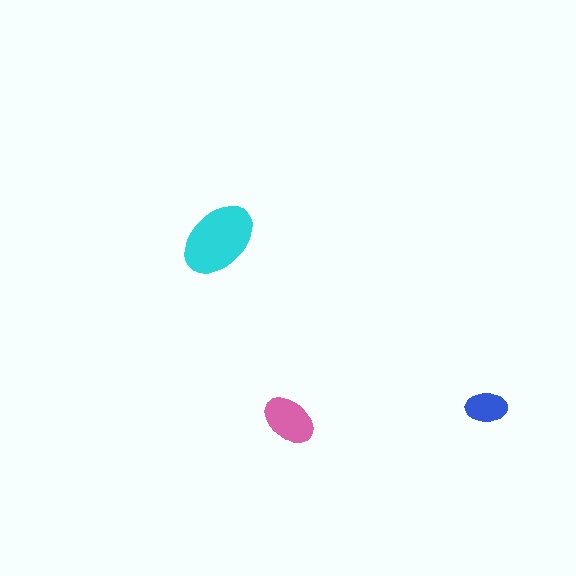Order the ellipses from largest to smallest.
the cyan one, the pink one, the blue one.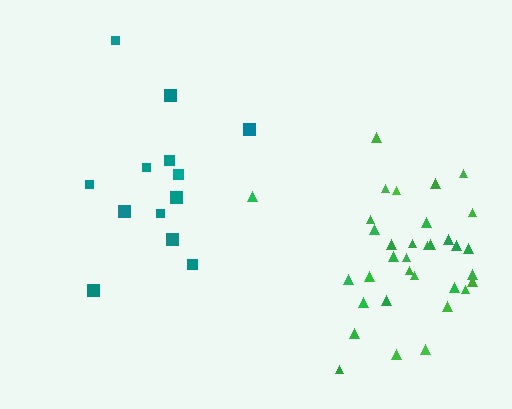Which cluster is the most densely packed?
Green.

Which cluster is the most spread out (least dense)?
Teal.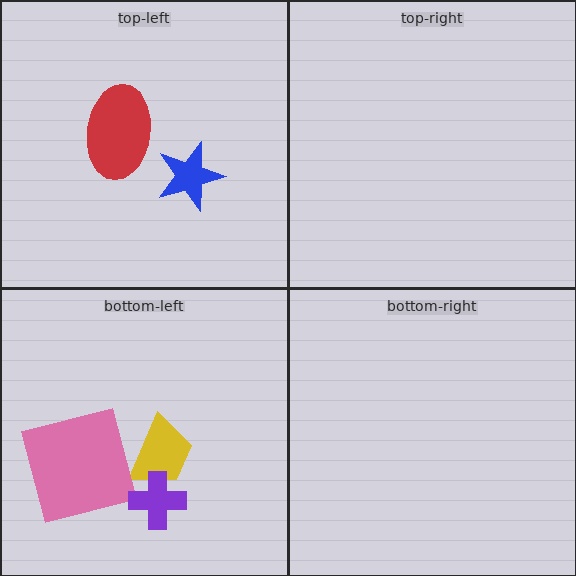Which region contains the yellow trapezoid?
The bottom-left region.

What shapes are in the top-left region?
The red ellipse, the blue star.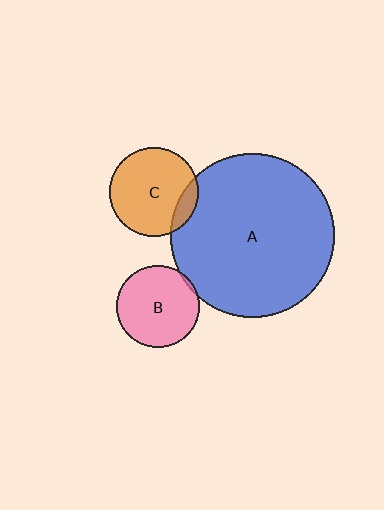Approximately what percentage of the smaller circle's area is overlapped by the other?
Approximately 15%.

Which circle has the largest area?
Circle A (blue).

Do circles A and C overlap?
Yes.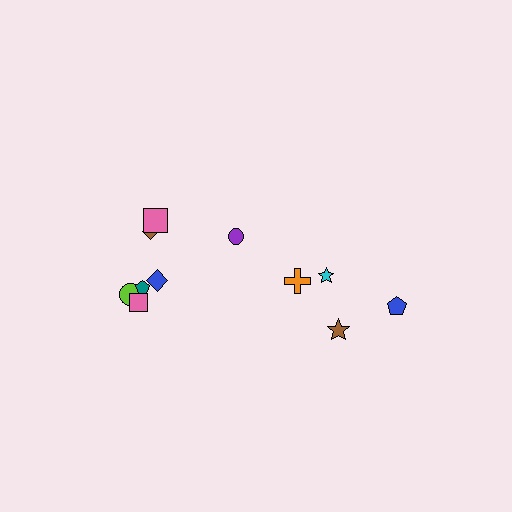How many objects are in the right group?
There are 4 objects.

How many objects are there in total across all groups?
There are 11 objects.